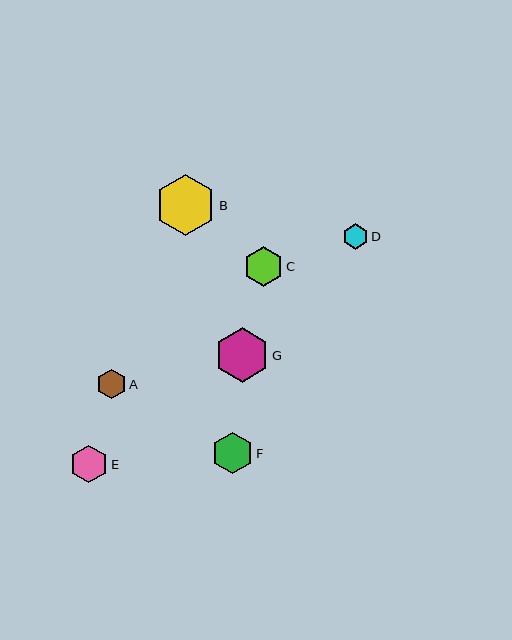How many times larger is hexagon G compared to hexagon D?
Hexagon G is approximately 2.2 times the size of hexagon D.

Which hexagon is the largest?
Hexagon B is the largest with a size of approximately 61 pixels.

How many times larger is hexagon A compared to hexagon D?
Hexagon A is approximately 1.2 times the size of hexagon D.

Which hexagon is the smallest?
Hexagon D is the smallest with a size of approximately 25 pixels.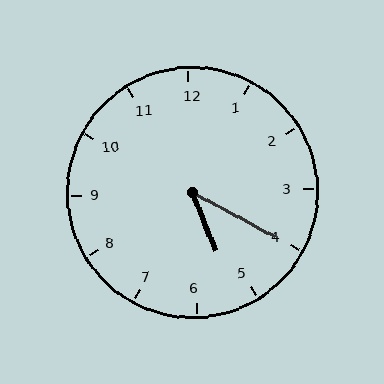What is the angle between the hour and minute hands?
Approximately 40 degrees.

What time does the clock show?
5:20.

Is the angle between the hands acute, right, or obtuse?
It is acute.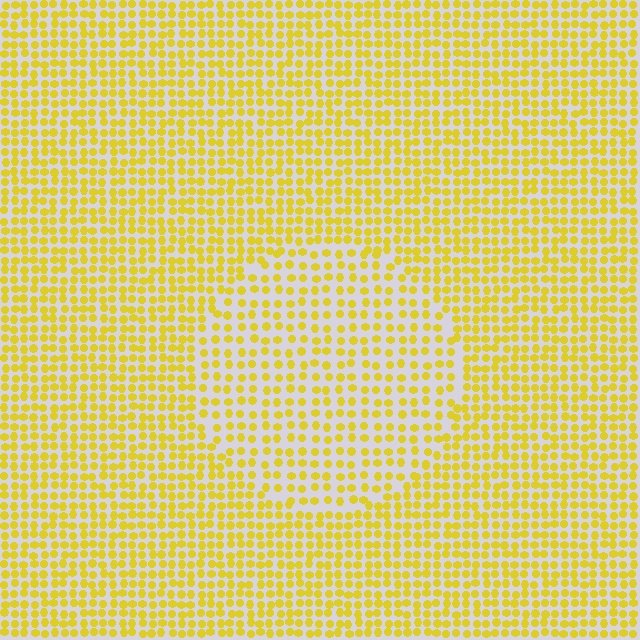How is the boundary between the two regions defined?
The boundary is defined by a change in element density (approximately 1.6x ratio). All elements are the same color, size, and shape.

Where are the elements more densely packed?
The elements are more densely packed outside the circle boundary.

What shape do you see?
I see a circle.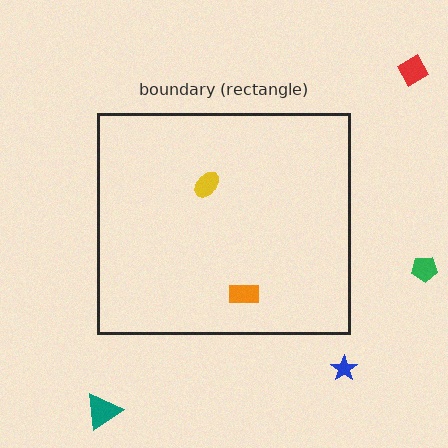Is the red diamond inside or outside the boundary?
Outside.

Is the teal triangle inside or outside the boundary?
Outside.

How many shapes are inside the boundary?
2 inside, 4 outside.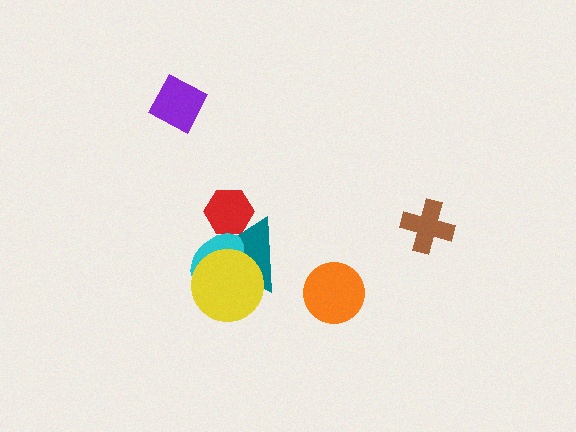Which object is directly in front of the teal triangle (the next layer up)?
The cyan ellipse is directly in front of the teal triangle.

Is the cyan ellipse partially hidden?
Yes, it is partially covered by another shape.